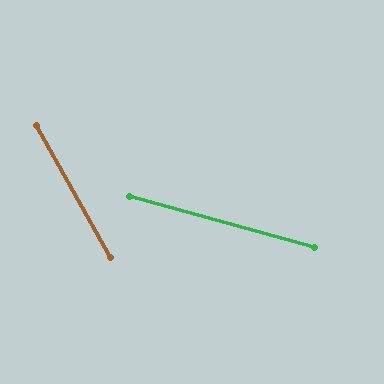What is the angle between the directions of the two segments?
Approximately 46 degrees.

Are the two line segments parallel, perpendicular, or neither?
Neither parallel nor perpendicular — they differ by about 46°.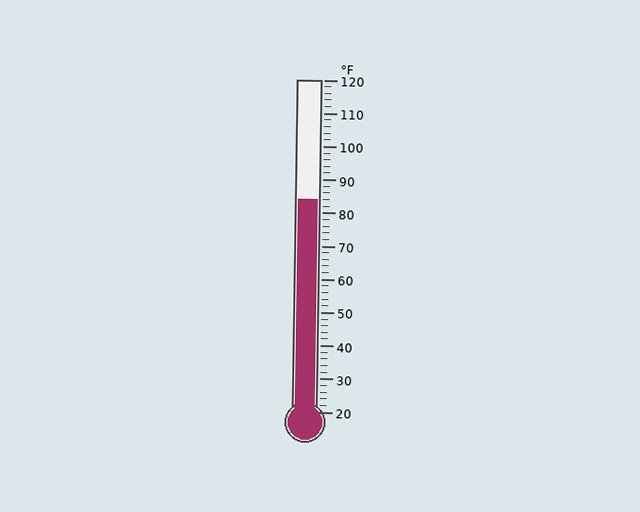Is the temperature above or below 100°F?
The temperature is below 100°F.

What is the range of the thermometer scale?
The thermometer scale ranges from 20°F to 120°F.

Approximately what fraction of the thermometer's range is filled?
The thermometer is filled to approximately 65% of its range.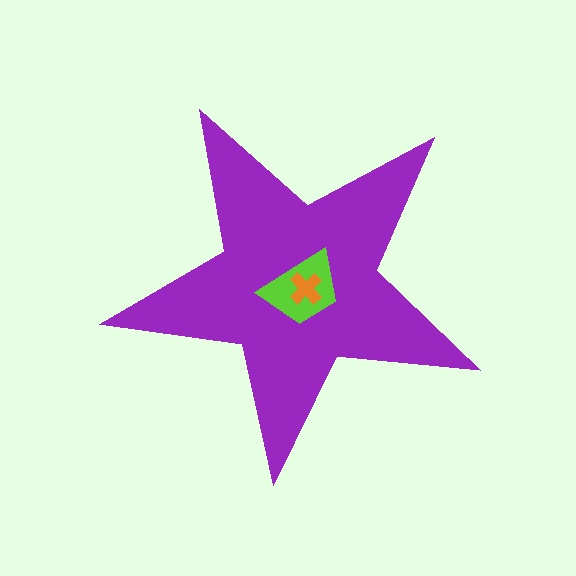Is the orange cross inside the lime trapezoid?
Yes.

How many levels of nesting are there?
3.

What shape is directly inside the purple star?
The lime trapezoid.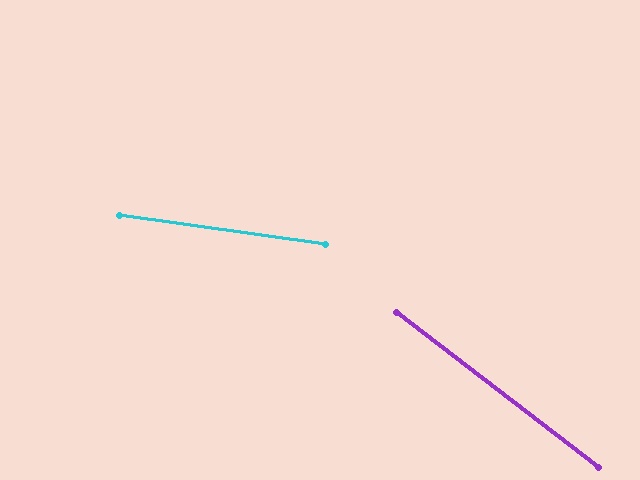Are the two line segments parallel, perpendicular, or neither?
Neither parallel nor perpendicular — they differ by about 29°.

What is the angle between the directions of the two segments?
Approximately 29 degrees.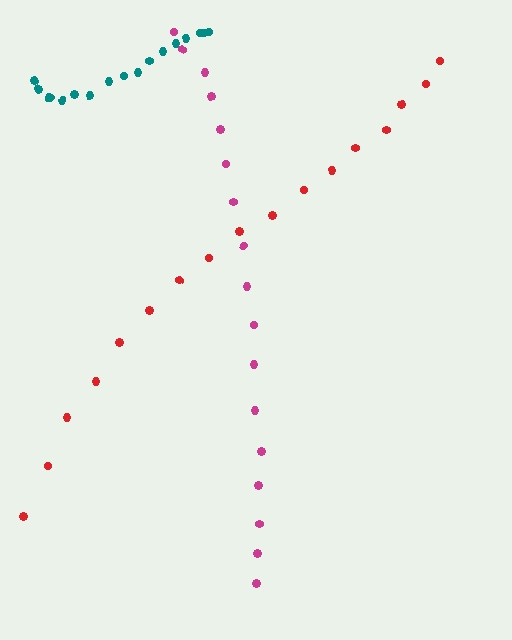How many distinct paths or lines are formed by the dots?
There are 3 distinct paths.